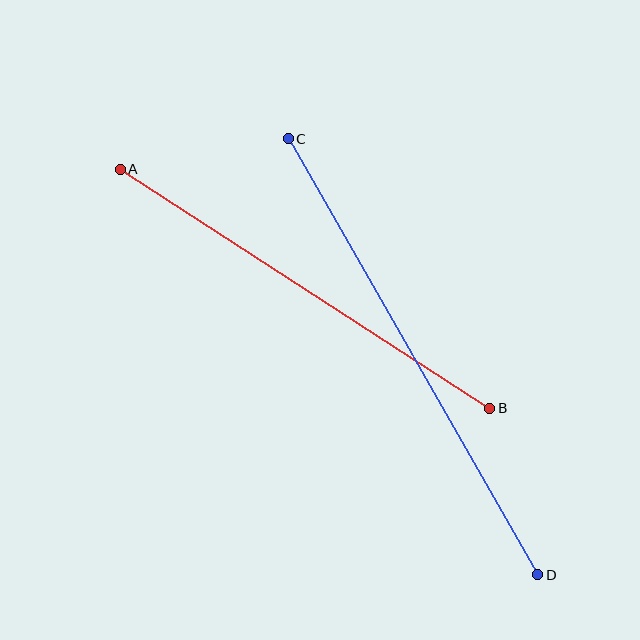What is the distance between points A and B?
The distance is approximately 440 pixels.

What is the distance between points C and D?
The distance is approximately 503 pixels.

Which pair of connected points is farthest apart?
Points C and D are farthest apart.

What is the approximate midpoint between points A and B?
The midpoint is at approximately (305, 289) pixels.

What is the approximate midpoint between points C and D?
The midpoint is at approximately (413, 357) pixels.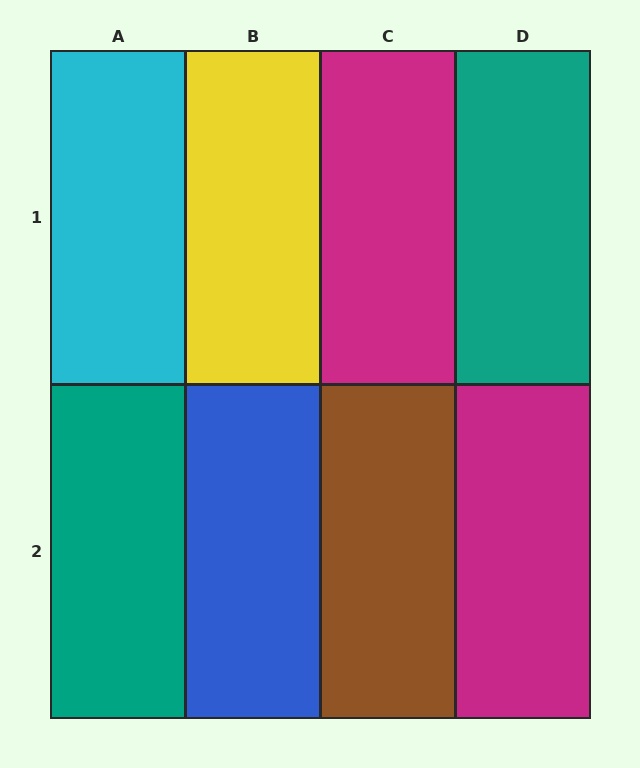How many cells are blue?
1 cell is blue.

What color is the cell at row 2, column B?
Blue.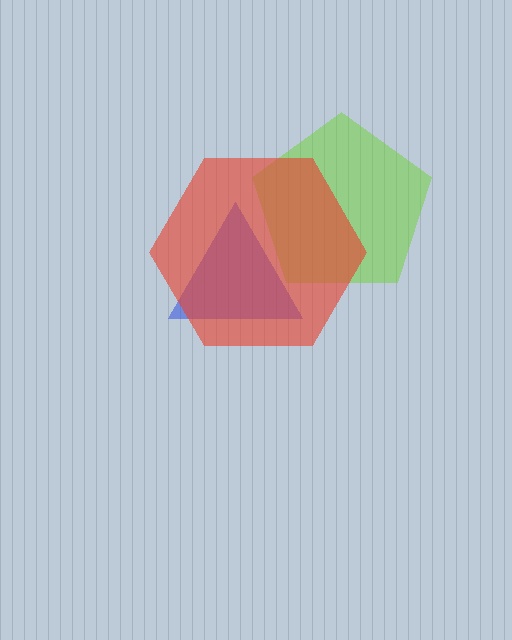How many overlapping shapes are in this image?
There are 3 overlapping shapes in the image.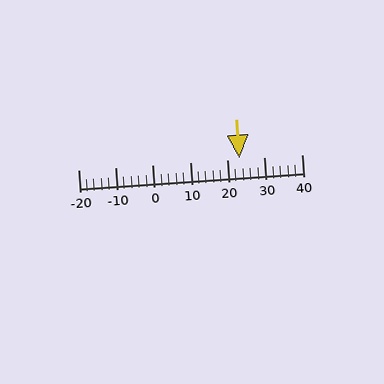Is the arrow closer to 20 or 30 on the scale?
The arrow is closer to 20.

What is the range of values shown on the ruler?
The ruler shows values from -20 to 40.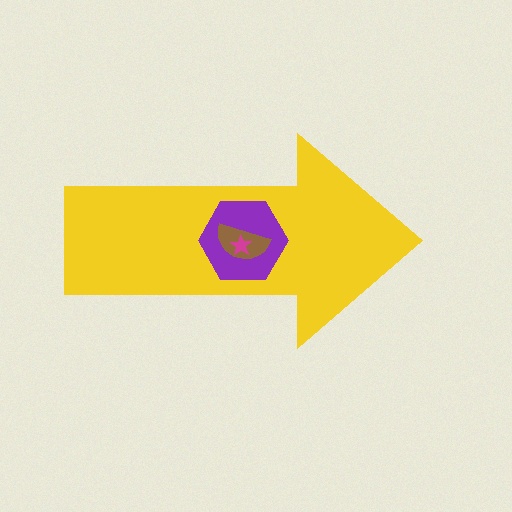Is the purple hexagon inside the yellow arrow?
Yes.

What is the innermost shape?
The magenta star.